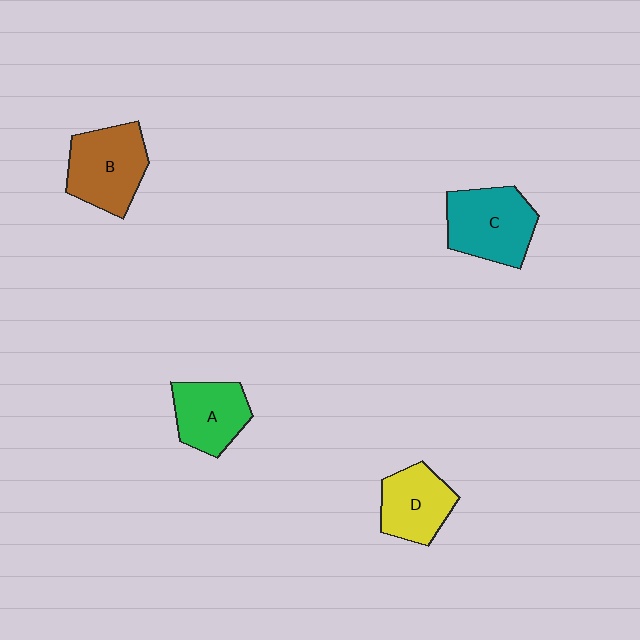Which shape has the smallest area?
Shape A (green).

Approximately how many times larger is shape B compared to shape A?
Approximately 1.3 times.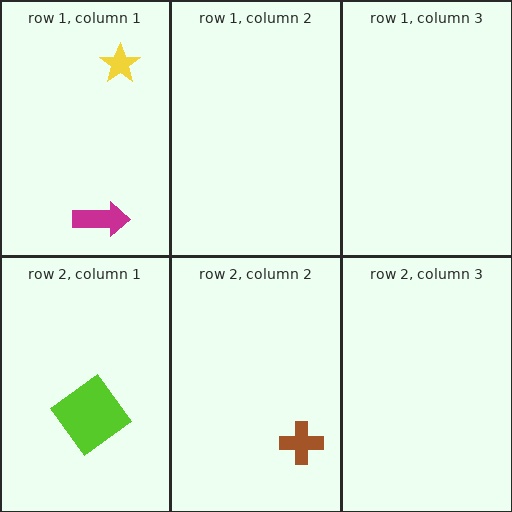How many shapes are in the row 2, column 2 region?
1.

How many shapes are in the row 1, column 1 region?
2.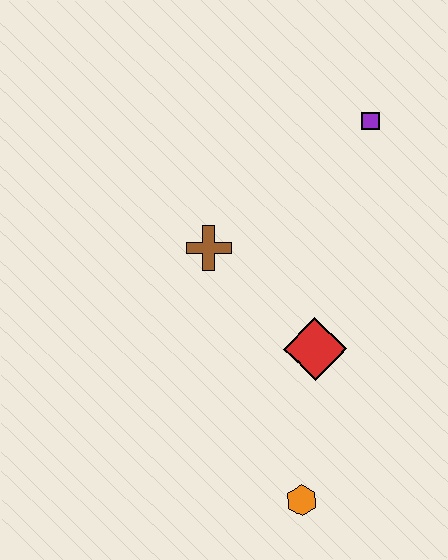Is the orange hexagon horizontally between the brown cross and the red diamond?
Yes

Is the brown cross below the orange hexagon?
No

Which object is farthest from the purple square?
The orange hexagon is farthest from the purple square.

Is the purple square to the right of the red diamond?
Yes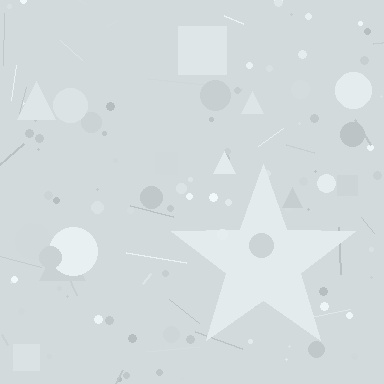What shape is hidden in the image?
A star is hidden in the image.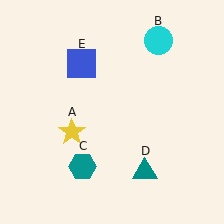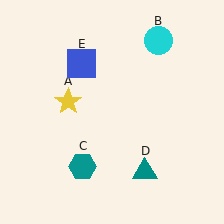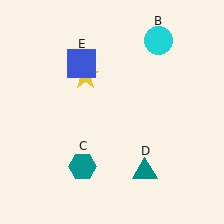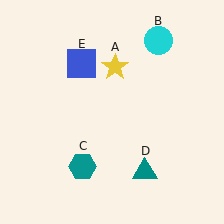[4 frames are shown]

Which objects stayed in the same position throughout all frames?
Cyan circle (object B) and teal hexagon (object C) and teal triangle (object D) and blue square (object E) remained stationary.